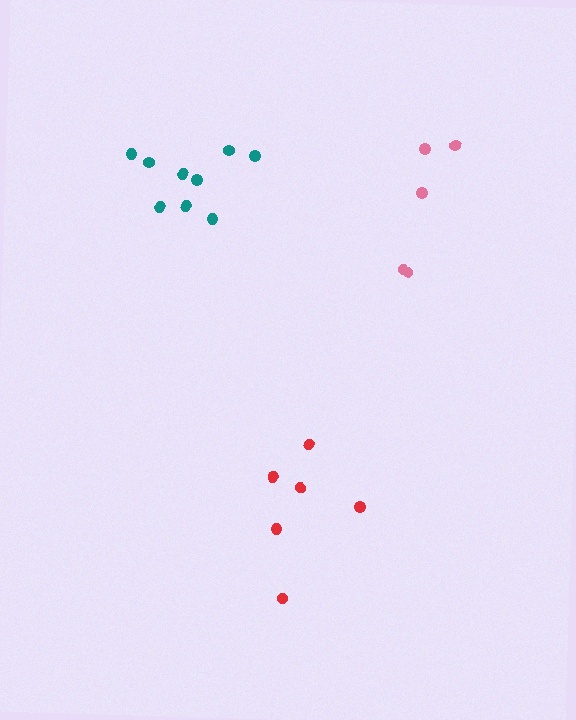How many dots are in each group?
Group 1: 9 dots, Group 2: 6 dots, Group 3: 5 dots (20 total).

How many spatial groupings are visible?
There are 3 spatial groupings.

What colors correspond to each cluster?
The clusters are colored: teal, red, pink.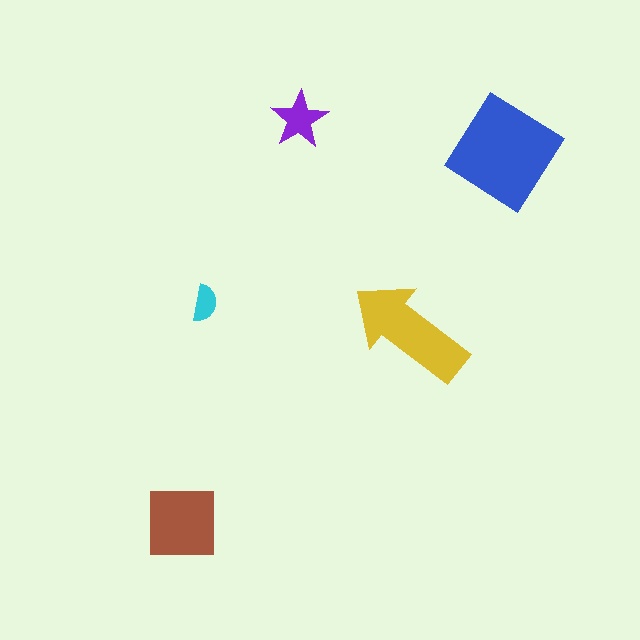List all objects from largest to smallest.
The blue diamond, the yellow arrow, the brown square, the purple star, the cyan semicircle.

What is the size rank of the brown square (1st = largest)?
3rd.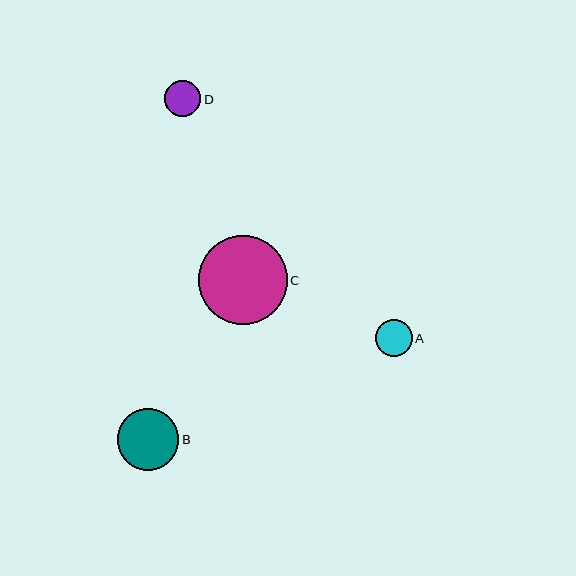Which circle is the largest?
Circle C is the largest with a size of approximately 89 pixels.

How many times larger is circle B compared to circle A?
Circle B is approximately 1.7 times the size of circle A.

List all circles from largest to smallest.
From largest to smallest: C, B, A, D.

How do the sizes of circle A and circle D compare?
Circle A and circle D are approximately the same size.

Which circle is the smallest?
Circle D is the smallest with a size of approximately 36 pixels.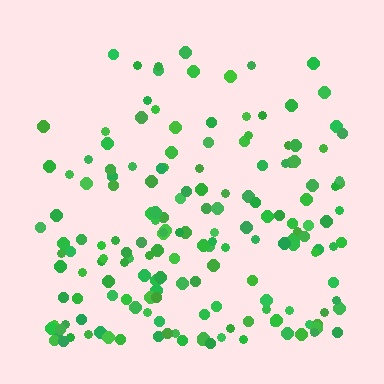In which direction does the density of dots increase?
From top to bottom, with the bottom side densest.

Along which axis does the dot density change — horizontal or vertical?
Vertical.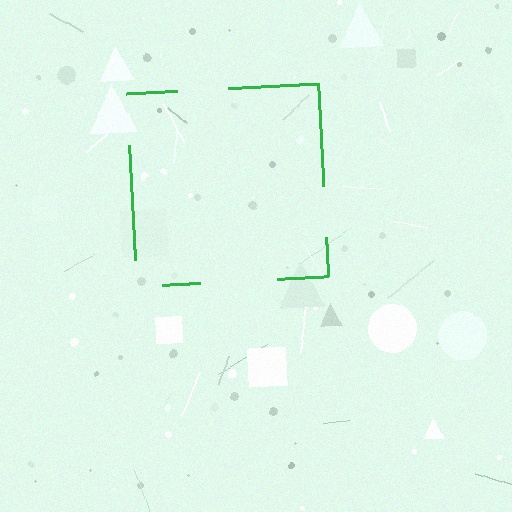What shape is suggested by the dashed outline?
The dashed outline suggests a square.